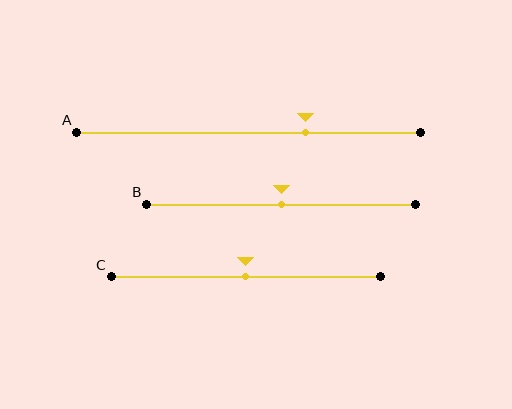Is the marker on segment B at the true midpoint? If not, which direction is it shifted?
Yes, the marker on segment B is at the true midpoint.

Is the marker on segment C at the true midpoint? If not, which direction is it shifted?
Yes, the marker on segment C is at the true midpoint.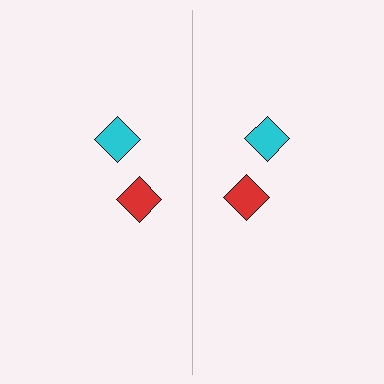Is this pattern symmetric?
Yes, this pattern has bilateral (reflection) symmetry.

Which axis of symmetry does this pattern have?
The pattern has a vertical axis of symmetry running through the center of the image.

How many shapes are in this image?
There are 4 shapes in this image.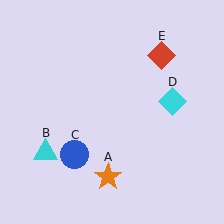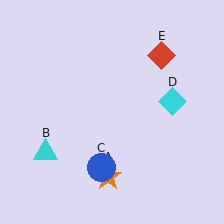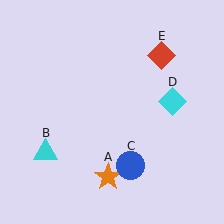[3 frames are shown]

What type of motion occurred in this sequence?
The blue circle (object C) rotated counterclockwise around the center of the scene.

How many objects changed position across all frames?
1 object changed position: blue circle (object C).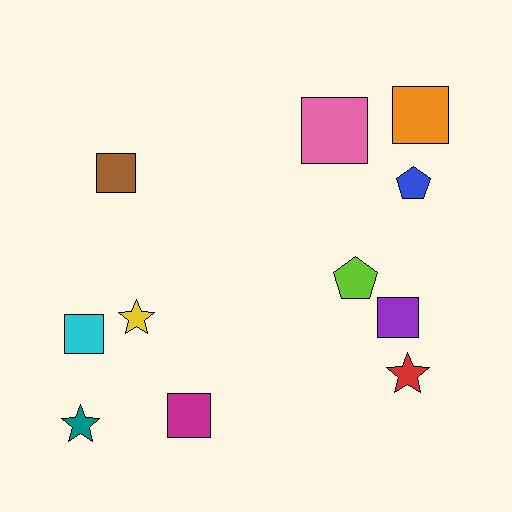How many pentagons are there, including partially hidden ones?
There are 2 pentagons.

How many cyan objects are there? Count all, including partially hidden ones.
There is 1 cyan object.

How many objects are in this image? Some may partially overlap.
There are 11 objects.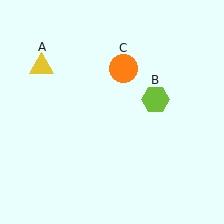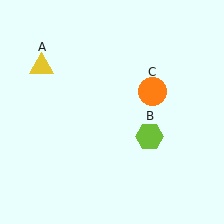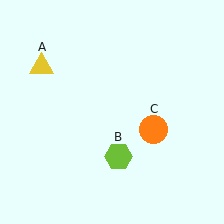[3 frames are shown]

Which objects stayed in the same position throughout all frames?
Yellow triangle (object A) remained stationary.